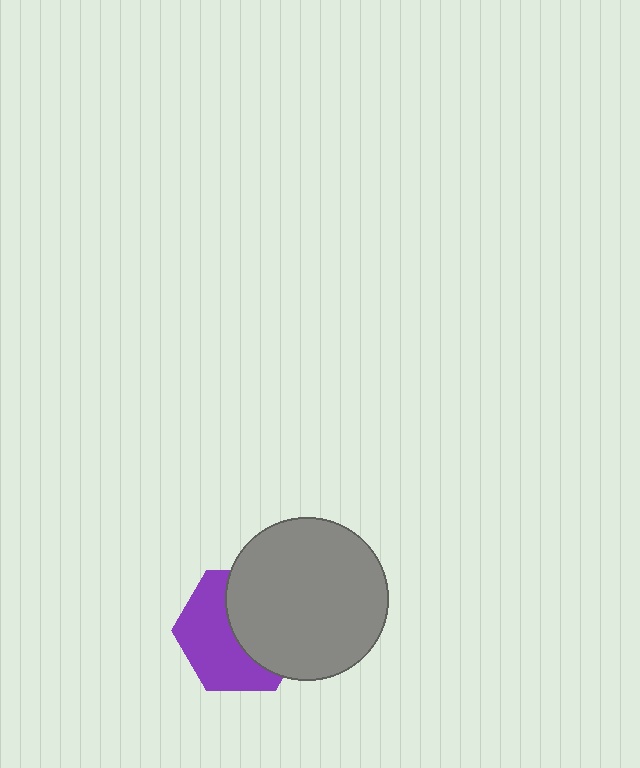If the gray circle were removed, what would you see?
You would see the complete purple hexagon.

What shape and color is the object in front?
The object in front is a gray circle.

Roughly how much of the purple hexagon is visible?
About half of it is visible (roughly 51%).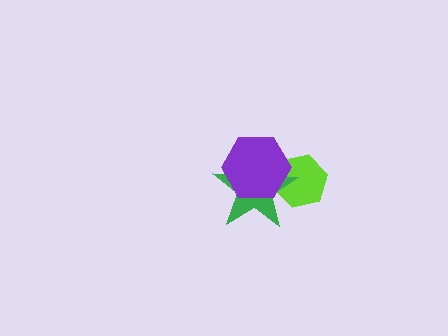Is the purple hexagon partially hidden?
No, no other shape covers it.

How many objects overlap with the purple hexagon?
2 objects overlap with the purple hexagon.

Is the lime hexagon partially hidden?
Yes, it is partially covered by another shape.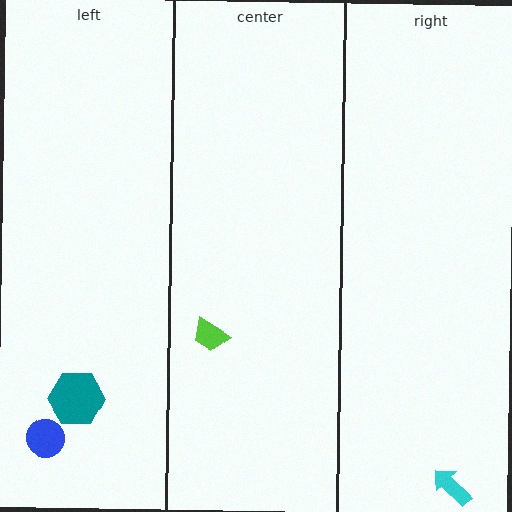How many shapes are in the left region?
2.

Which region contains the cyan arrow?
The right region.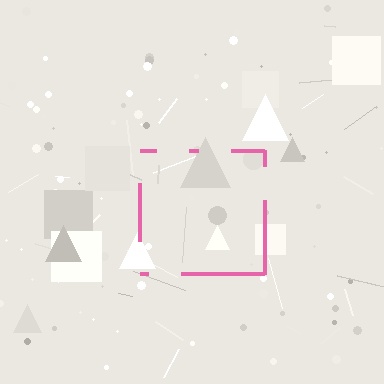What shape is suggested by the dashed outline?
The dashed outline suggests a square.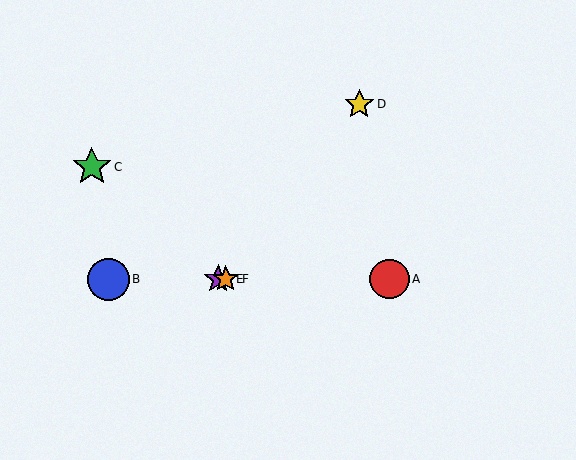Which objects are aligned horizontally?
Objects A, B, E, F are aligned horizontally.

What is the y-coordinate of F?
Object F is at y≈279.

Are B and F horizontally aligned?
Yes, both are at y≈279.